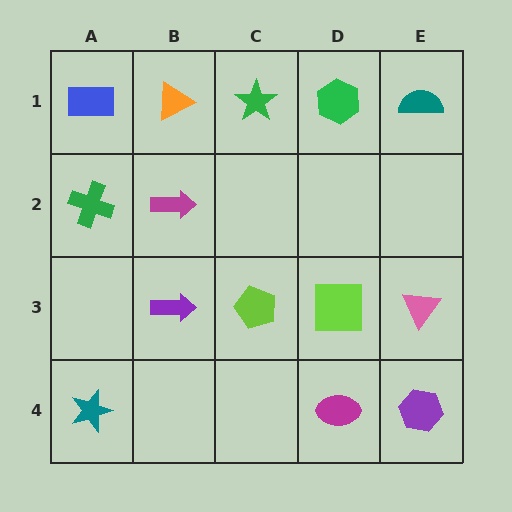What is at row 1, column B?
An orange triangle.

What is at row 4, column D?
A magenta ellipse.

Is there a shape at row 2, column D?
No, that cell is empty.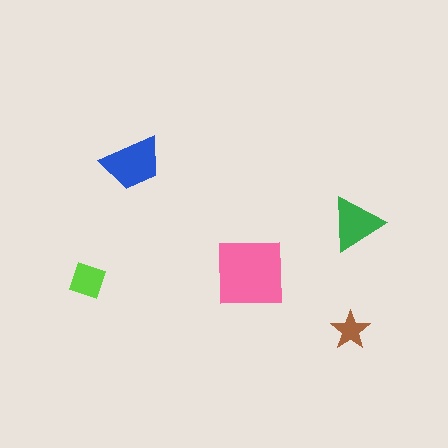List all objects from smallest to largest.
The brown star, the lime diamond, the green triangle, the blue trapezoid, the pink square.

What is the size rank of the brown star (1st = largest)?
5th.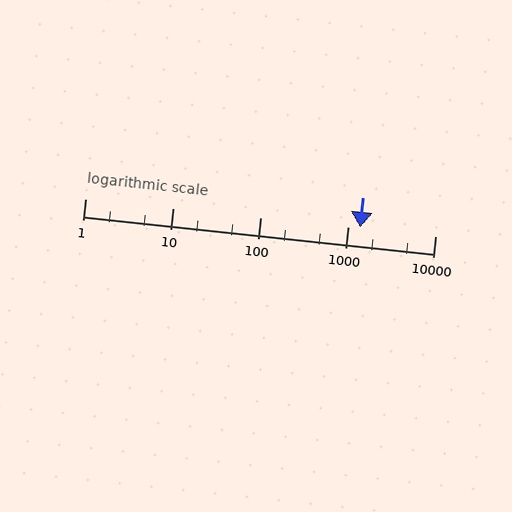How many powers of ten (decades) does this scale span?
The scale spans 4 decades, from 1 to 10000.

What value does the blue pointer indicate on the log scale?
The pointer indicates approximately 1400.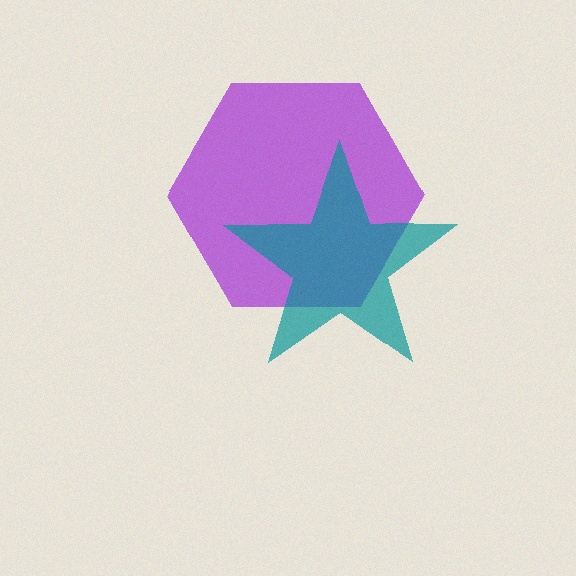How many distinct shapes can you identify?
There are 2 distinct shapes: a purple hexagon, a teal star.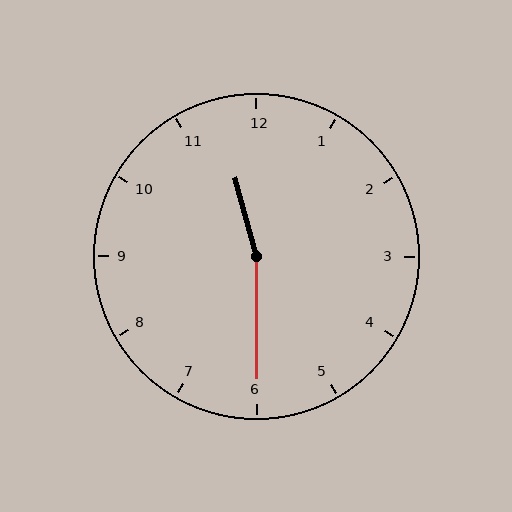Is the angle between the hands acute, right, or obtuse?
It is obtuse.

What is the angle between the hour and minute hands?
Approximately 165 degrees.